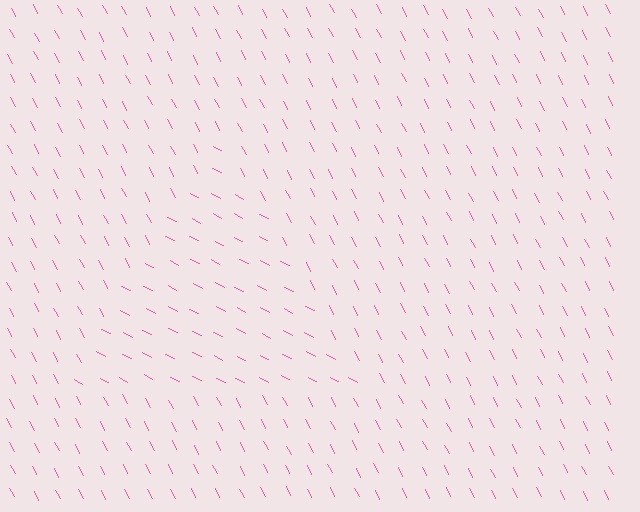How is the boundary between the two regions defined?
The boundary is defined purely by a change in line orientation (approximately 35 degrees difference). All lines are the same color and thickness.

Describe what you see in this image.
The image is filled with small pink line segments. A triangle region in the image has lines oriented differently from the surrounding lines, creating a visible texture boundary.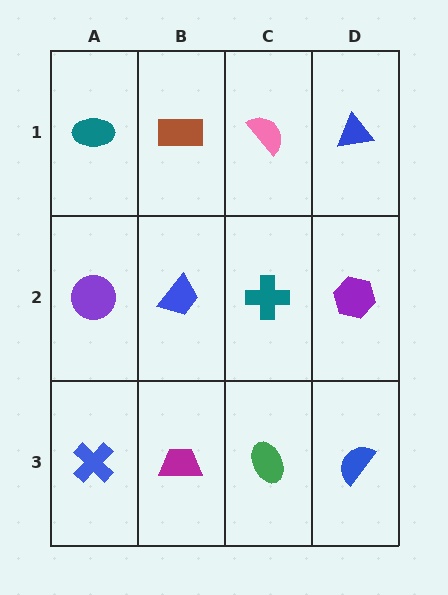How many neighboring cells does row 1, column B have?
3.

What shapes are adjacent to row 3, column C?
A teal cross (row 2, column C), a magenta trapezoid (row 3, column B), a blue semicircle (row 3, column D).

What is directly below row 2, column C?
A green ellipse.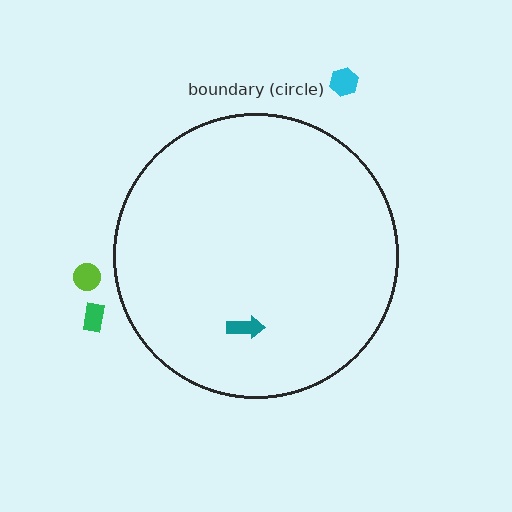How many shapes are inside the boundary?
1 inside, 3 outside.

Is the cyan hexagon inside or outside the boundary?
Outside.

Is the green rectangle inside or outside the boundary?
Outside.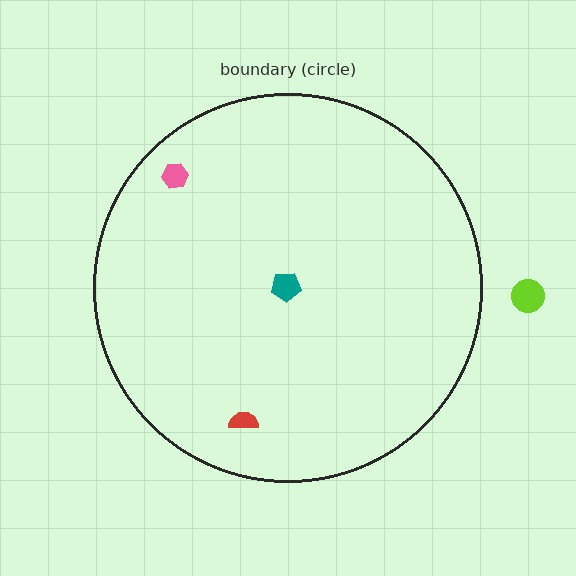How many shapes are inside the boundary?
3 inside, 1 outside.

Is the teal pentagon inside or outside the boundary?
Inside.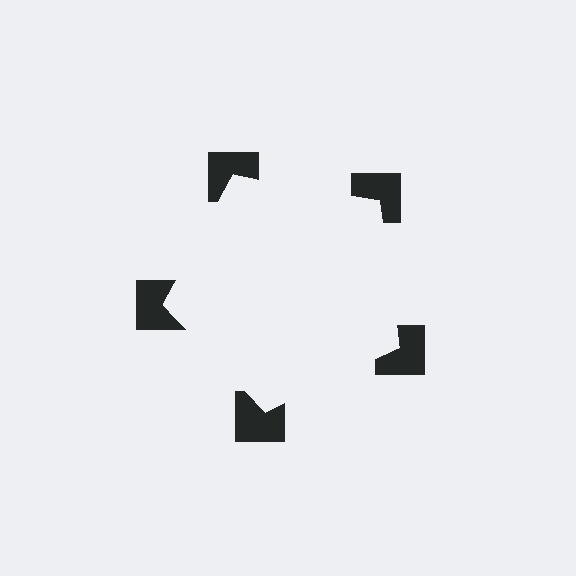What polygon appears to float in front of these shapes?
An illusory pentagon — its edges are inferred from the aligned wedge cuts in the notched squares, not physically drawn.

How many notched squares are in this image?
There are 5 — one at each vertex of the illusory pentagon.